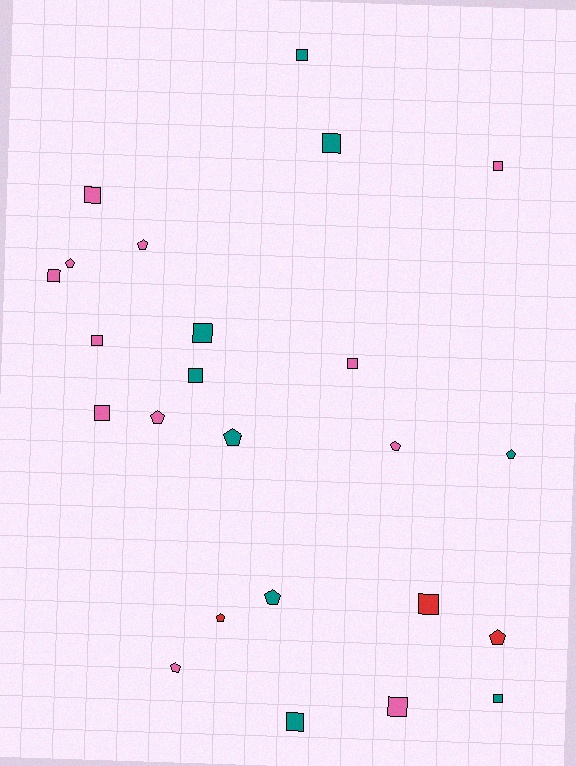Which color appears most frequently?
Pink, with 12 objects.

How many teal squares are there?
There are 6 teal squares.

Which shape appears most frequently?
Square, with 14 objects.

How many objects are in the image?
There are 24 objects.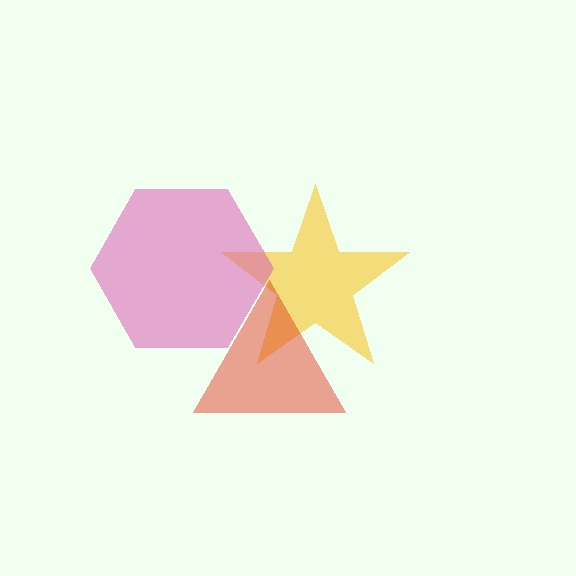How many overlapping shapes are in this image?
There are 3 overlapping shapes in the image.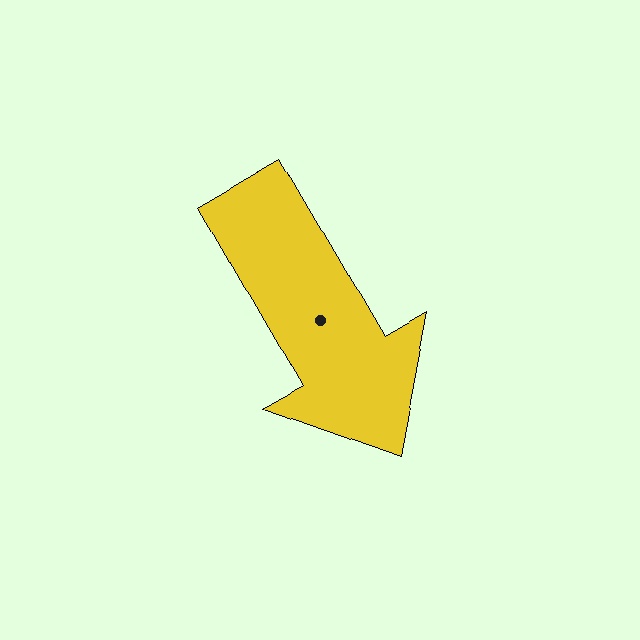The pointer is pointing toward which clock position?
Roughly 5 o'clock.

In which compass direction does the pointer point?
Southeast.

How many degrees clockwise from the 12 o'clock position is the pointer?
Approximately 150 degrees.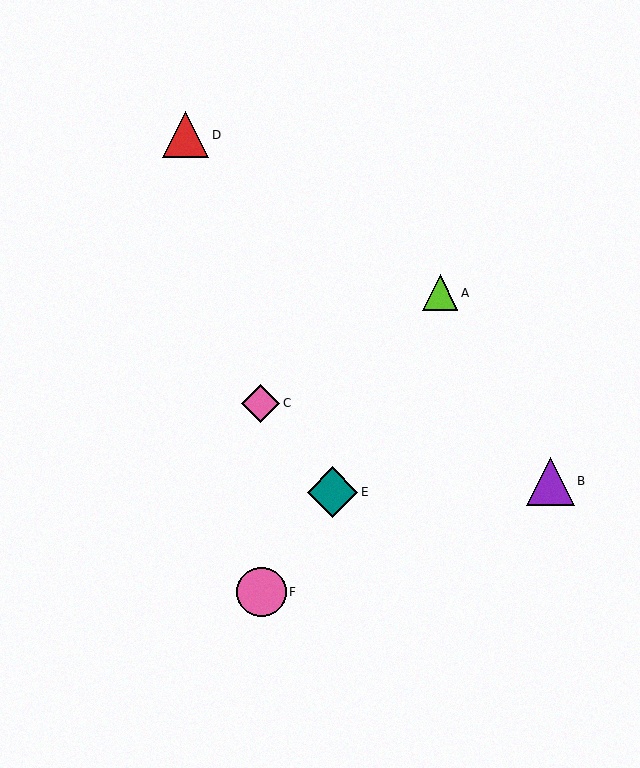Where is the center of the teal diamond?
The center of the teal diamond is at (332, 492).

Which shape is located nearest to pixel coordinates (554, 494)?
The purple triangle (labeled B) at (551, 481) is nearest to that location.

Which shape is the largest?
The teal diamond (labeled E) is the largest.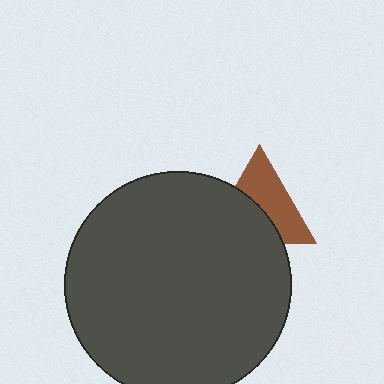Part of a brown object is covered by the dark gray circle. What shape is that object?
It is a triangle.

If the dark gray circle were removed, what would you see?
You would see the complete brown triangle.